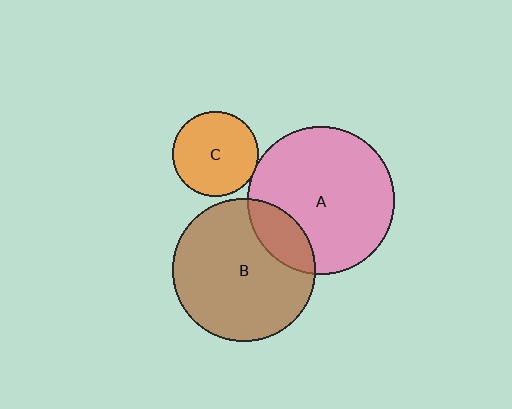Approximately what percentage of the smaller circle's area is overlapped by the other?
Approximately 20%.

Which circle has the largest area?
Circle A (pink).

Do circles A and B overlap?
Yes.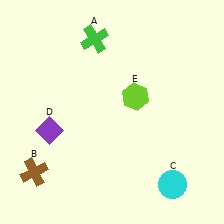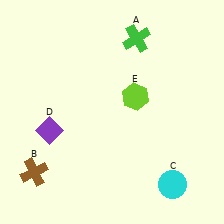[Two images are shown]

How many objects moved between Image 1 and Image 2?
1 object moved between the two images.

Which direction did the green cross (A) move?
The green cross (A) moved right.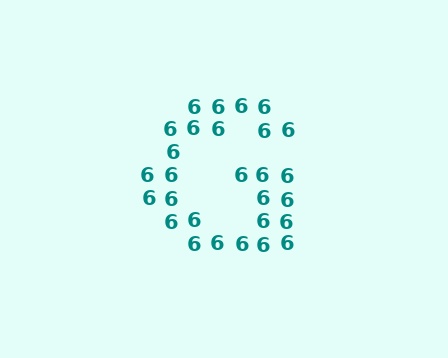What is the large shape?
The large shape is the letter G.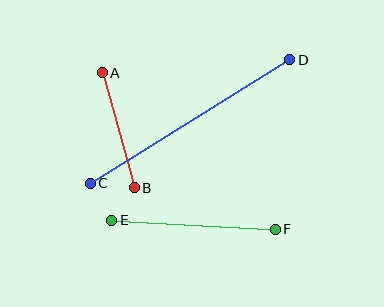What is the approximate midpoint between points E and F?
The midpoint is at approximately (193, 225) pixels.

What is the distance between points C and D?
The distance is approximately 235 pixels.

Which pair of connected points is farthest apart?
Points C and D are farthest apart.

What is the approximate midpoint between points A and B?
The midpoint is at approximately (118, 130) pixels.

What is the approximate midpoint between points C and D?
The midpoint is at approximately (190, 122) pixels.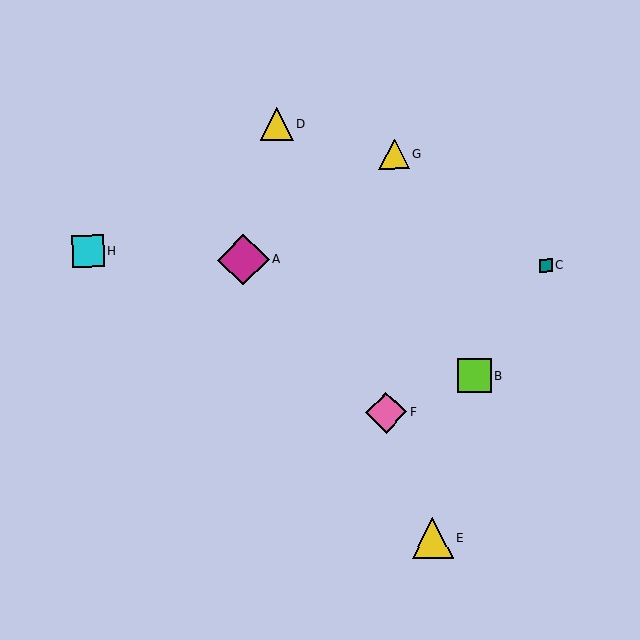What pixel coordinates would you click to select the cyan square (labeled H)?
Click at (88, 251) to select the cyan square H.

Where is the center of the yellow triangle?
The center of the yellow triangle is at (433, 538).